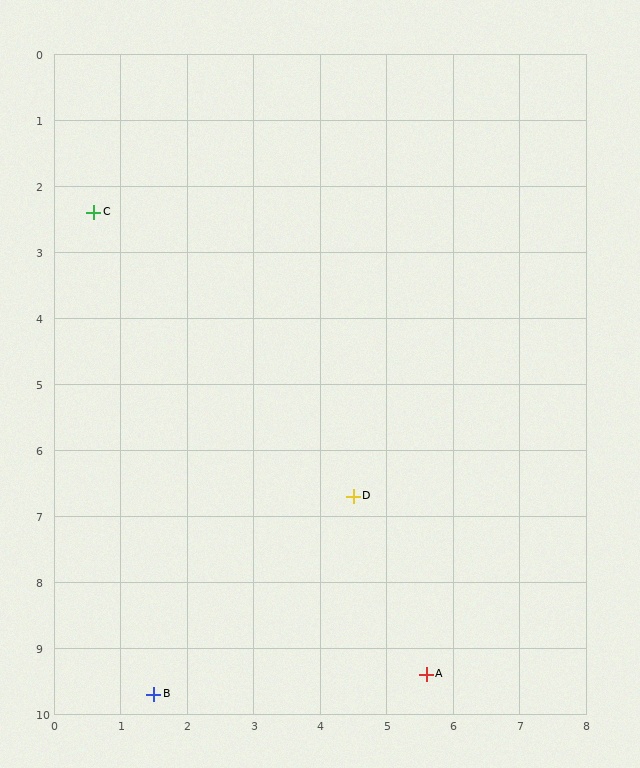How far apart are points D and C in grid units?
Points D and C are about 5.8 grid units apart.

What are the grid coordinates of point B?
Point B is at approximately (1.5, 9.7).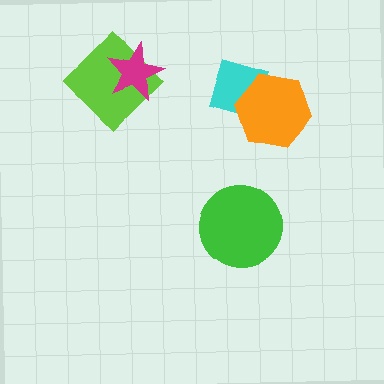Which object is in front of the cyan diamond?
The orange hexagon is in front of the cyan diamond.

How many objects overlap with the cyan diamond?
1 object overlaps with the cyan diamond.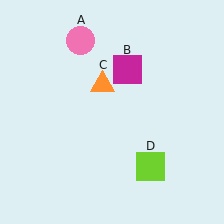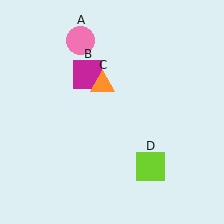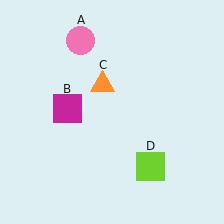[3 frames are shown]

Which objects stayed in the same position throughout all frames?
Pink circle (object A) and orange triangle (object C) and lime square (object D) remained stationary.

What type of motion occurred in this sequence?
The magenta square (object B) rotated counterclockwise around the center of the scene.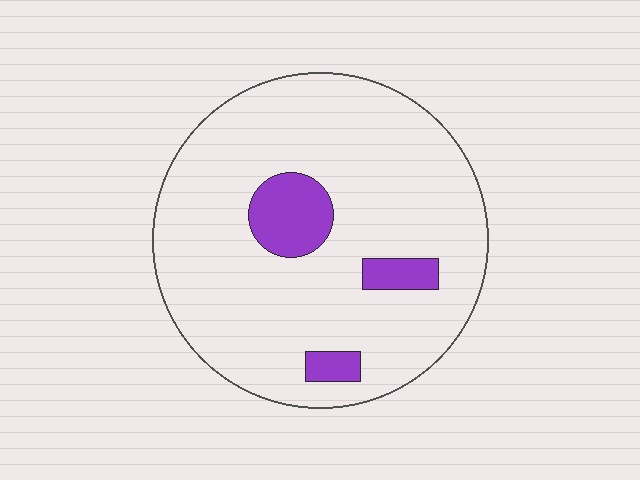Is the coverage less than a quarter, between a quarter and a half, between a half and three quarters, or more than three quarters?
Less than a quarter.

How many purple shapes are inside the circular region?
3.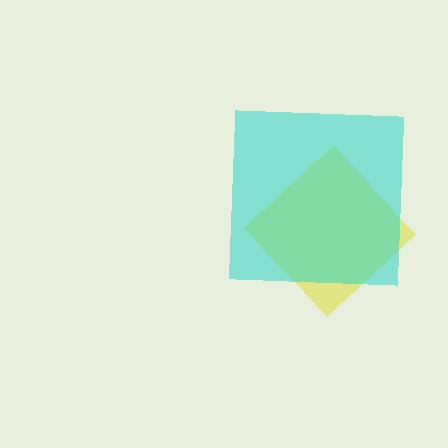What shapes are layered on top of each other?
The layered shapes are: a yellow diamond, a cyan square.